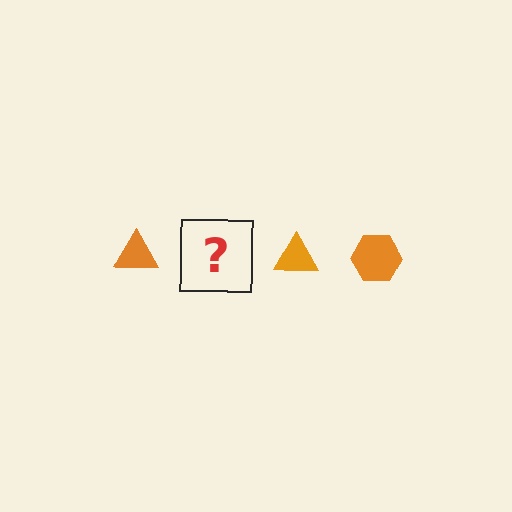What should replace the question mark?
The question mark should be replaced with an orange hexagon.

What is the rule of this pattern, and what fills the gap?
The rule is that the pattern cycles through triangle, hexagon shapes in orange. The gap should be filled with an orange hexagon.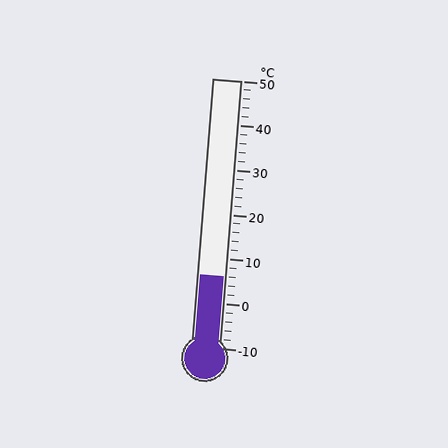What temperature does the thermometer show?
The thermometer shows approximately 6°C.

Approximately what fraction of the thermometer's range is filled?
The thermometer is filled to approximately 25% of its range.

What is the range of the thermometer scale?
The thermometer scale ranges from -10°C to 50°C.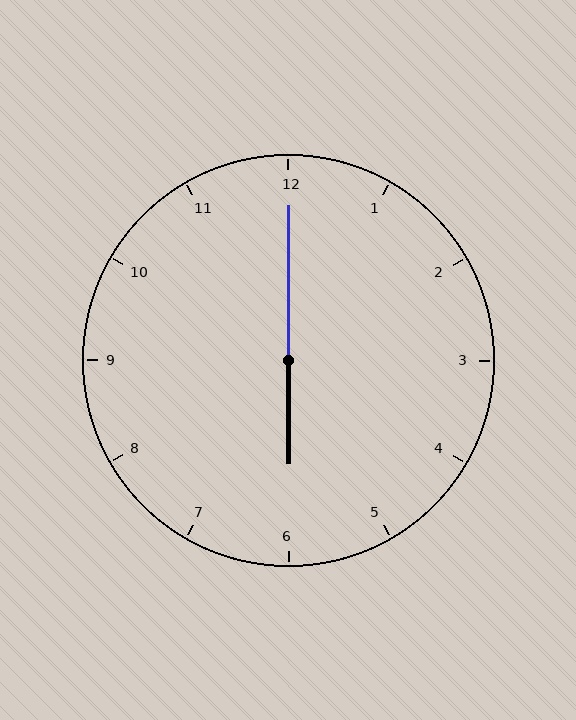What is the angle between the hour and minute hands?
Approximately 180 degrees.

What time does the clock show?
6:00.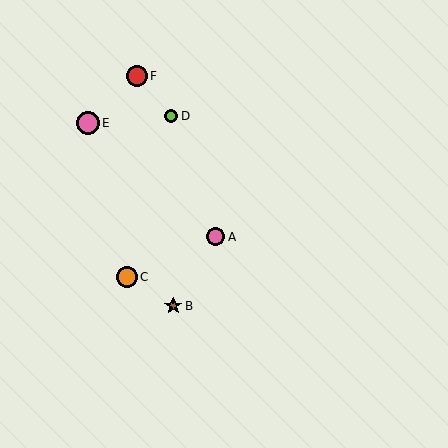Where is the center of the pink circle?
The center of the pink circle is at (88, 123).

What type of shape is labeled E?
Shape E is a pink circle.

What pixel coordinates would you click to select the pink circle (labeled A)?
Click at (216, 237) to select the pink circle A.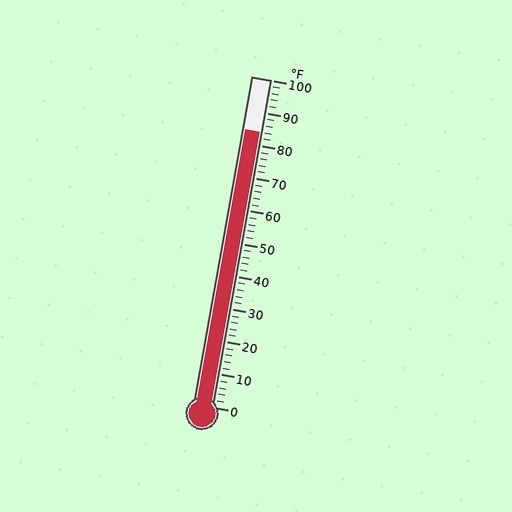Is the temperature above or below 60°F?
The temperature is above 60°F.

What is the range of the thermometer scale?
The thermometer scale ranges from 0°F to 100°F.